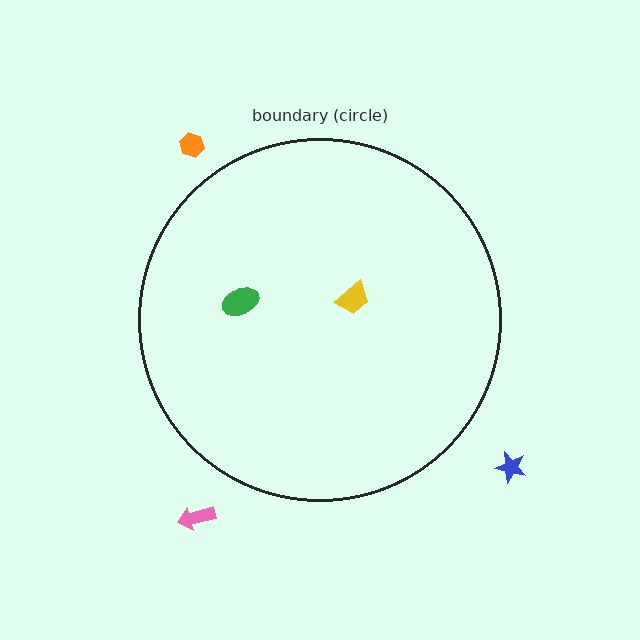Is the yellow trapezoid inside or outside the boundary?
Inside.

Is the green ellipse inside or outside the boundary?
Inside.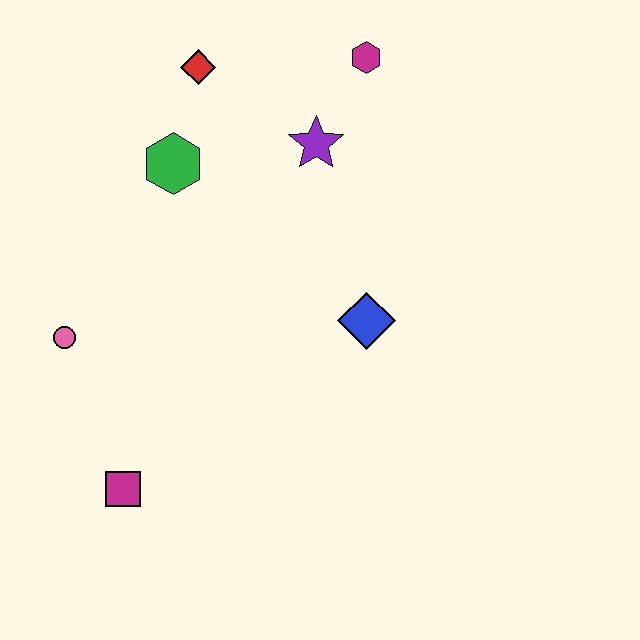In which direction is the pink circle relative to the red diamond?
The pink circle is below the red diamond.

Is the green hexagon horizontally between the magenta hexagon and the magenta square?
Yes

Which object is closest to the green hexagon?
The red diamond is closest to the green hexagon.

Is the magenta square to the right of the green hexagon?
No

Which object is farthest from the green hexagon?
The magenta square is farthest from the green hexagon.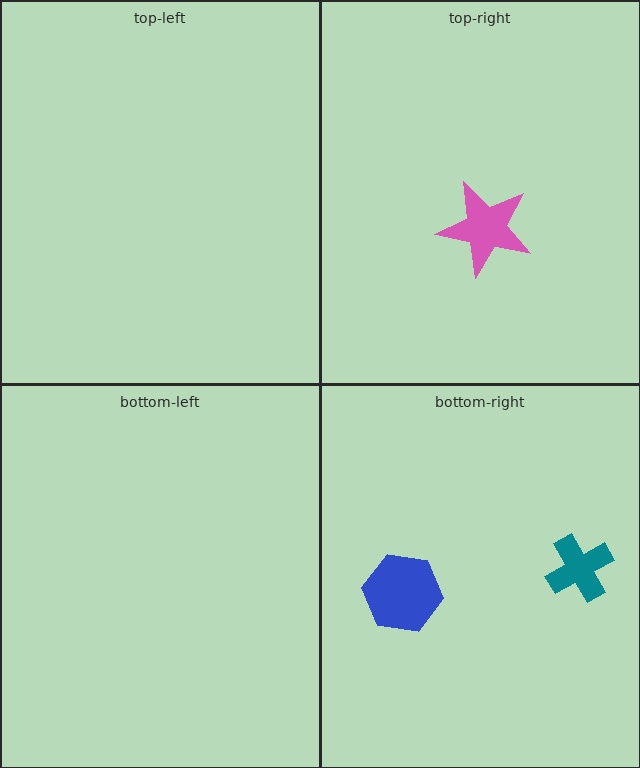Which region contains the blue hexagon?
The bottom-right region.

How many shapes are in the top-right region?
1.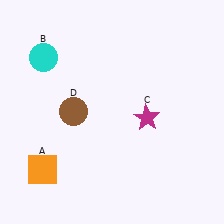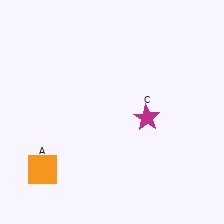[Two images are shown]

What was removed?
The cyan circle (B), the brown circle (D) were removed in Image 2.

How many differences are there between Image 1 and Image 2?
There are 2 differences between the two images.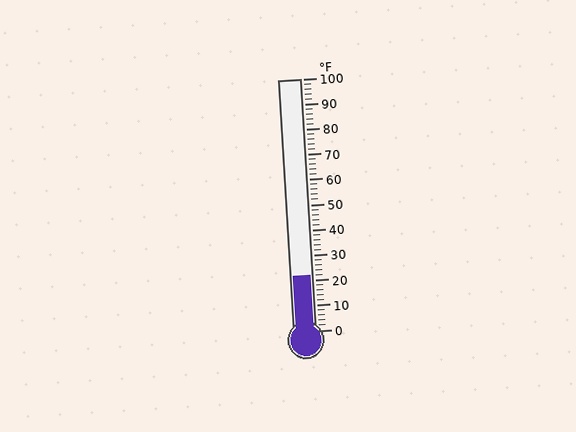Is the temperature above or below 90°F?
The temperature is below 90°F.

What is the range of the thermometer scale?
The thermometer scale ranges from 0°F to 100°F.